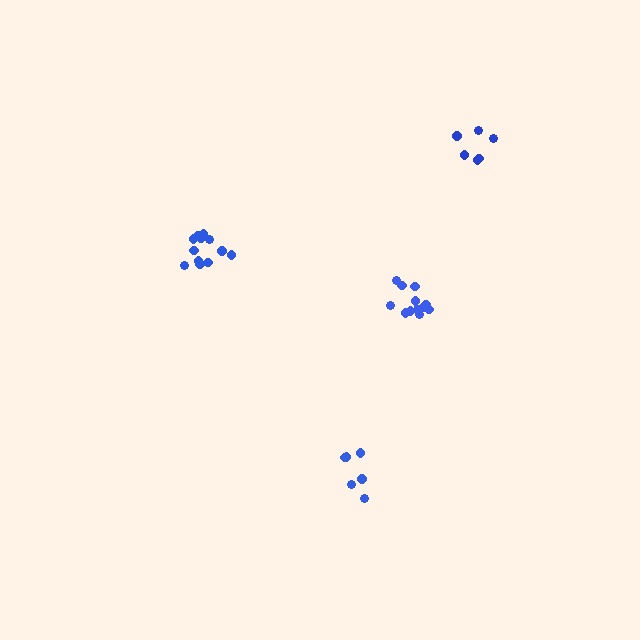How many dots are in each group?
Group 1: 12 dots, Group 2: 12 dots, Group 3: 6 dots, Group 4: 6 dots (36 total).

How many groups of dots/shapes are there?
There are 4 groups.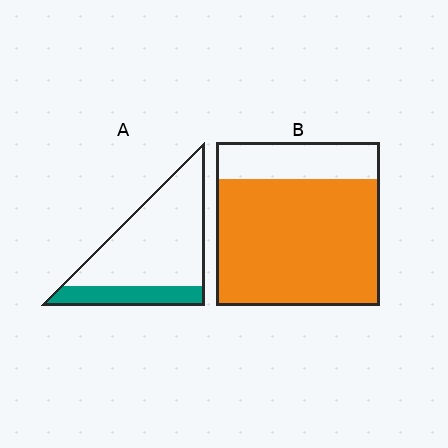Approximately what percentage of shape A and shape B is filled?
A is approximately 25% and B is approximately 75%.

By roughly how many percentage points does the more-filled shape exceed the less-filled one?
By roughly 55 percentage points (B over A).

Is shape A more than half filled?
No.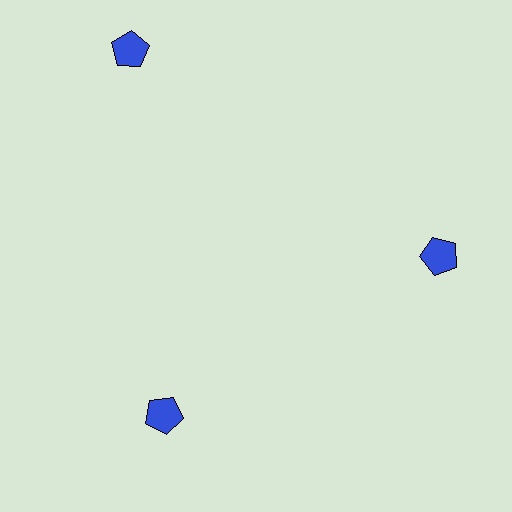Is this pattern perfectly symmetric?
No. The 3 blue pentagons are arranged in a ring, but one element near the 11 o'clock position is pushed outward from the center, breaking the 3-fold rotational symmetry.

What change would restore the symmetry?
The symmetry would be restored by moving it inward, back onto the ring so that all 3 pentagons sit at equal angles and equal distance from the center.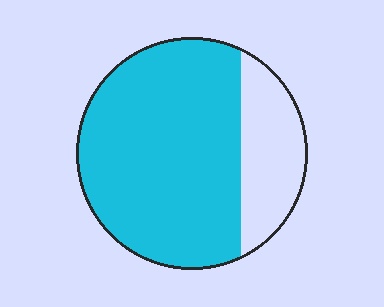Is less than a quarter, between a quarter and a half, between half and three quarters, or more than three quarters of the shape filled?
More than three quarters.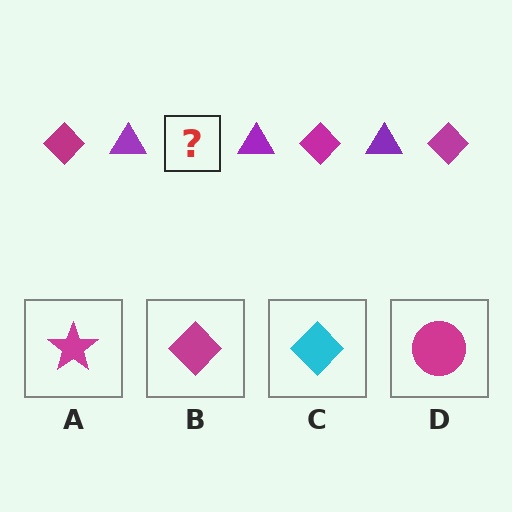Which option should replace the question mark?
Option B.